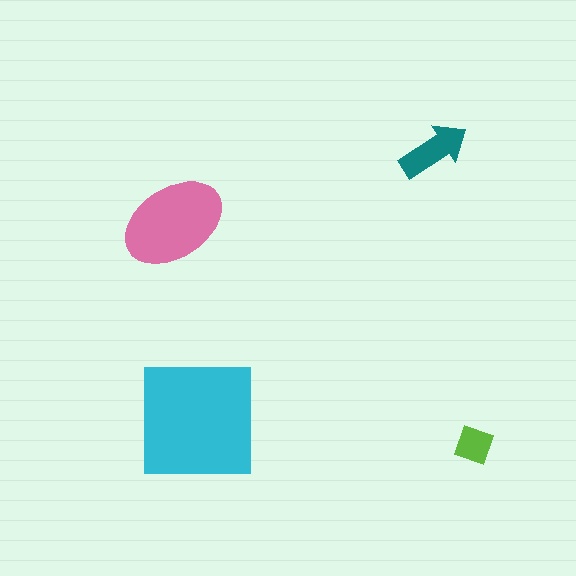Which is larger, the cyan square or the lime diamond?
The cyan square.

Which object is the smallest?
The lime diamond.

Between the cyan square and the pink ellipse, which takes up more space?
The cyan square.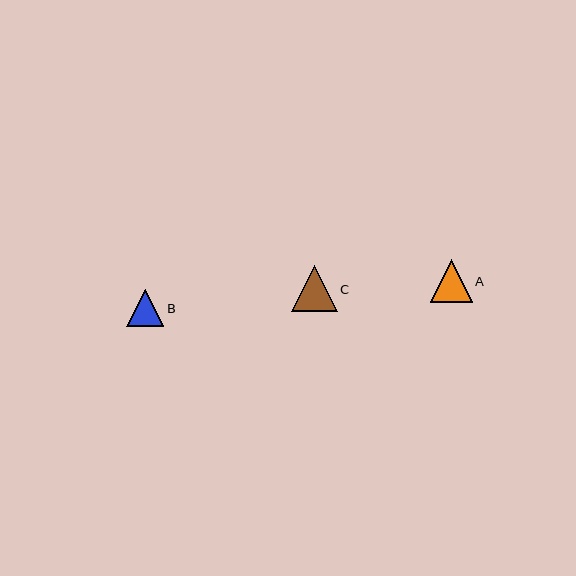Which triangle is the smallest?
Triangle B is the smallest with a size of approximately 37 pixels.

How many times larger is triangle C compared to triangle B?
Triangle C is approximately 1.2 times the size of triangle B.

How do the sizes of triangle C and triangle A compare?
Triangle C and triangle A are approximately the same size.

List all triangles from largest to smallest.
From largest to smallest: C, A, B.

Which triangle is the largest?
Triangle C is the largest with a size of approximately 46 pixels.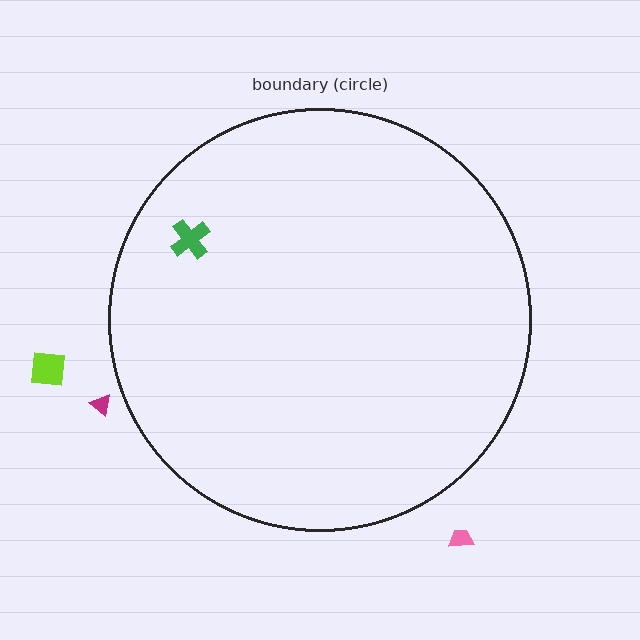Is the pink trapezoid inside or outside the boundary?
Outside.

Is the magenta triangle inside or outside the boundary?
Outside.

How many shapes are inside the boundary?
1 inside, 3 outside.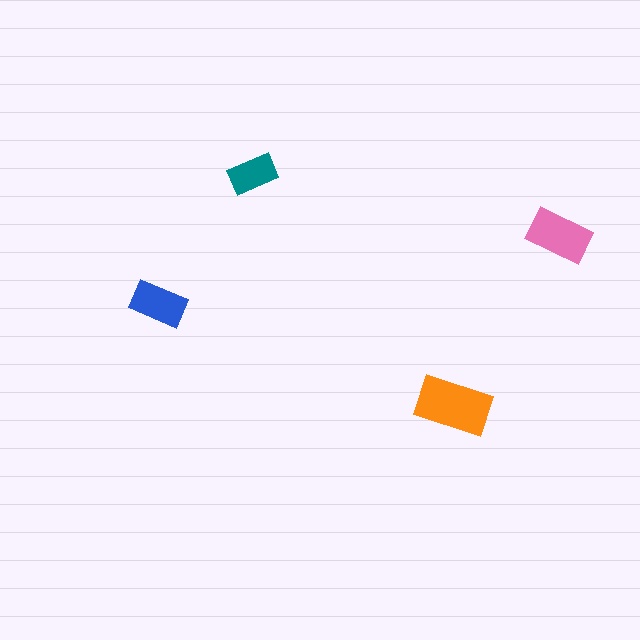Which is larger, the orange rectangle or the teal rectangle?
The orange one.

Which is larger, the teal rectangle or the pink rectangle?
The pink one.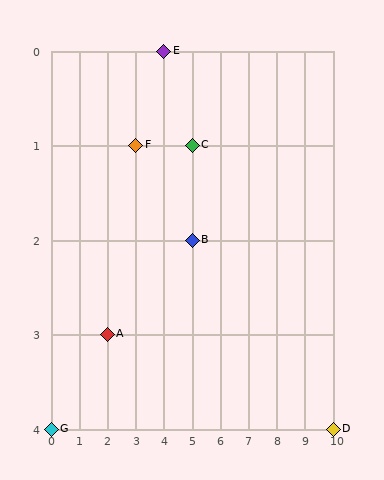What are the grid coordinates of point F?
Point F is at grid coordinates (3, 1).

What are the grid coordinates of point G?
Point G is at grid coordinates (0, 4).